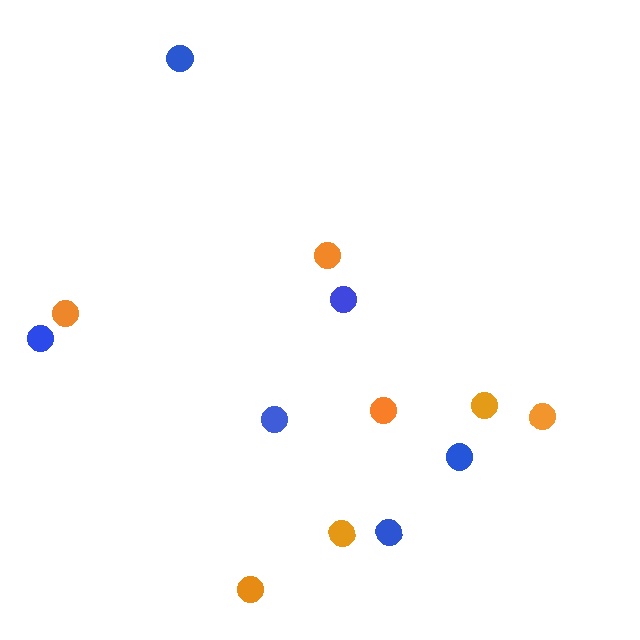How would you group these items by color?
There are 2 groups: one group of orange circles (7) and one group of blue circles (6).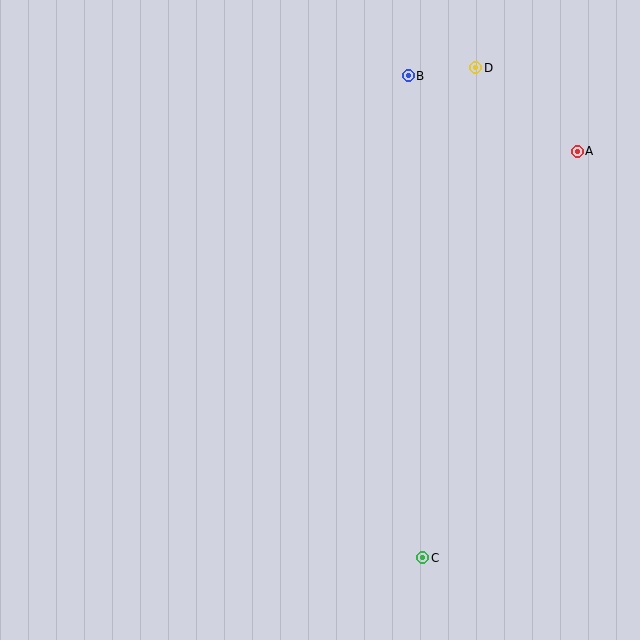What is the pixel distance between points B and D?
The distance between B and D is 68 pixels.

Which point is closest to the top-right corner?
Point A is closest to the top-right corner.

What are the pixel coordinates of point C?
Point C is at (423, 558).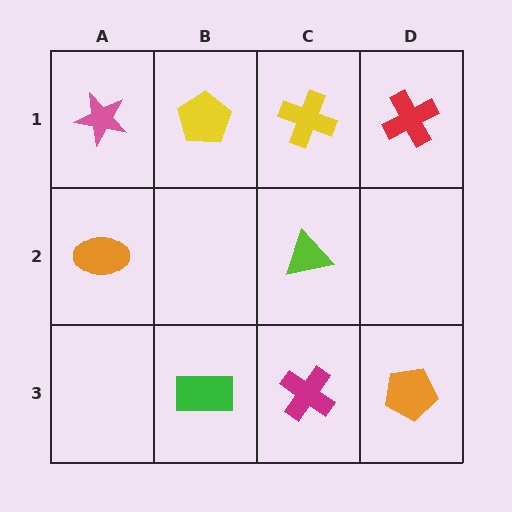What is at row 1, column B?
A yellow pentagon.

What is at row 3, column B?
A green rectangle.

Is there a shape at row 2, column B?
No, that cell is empty.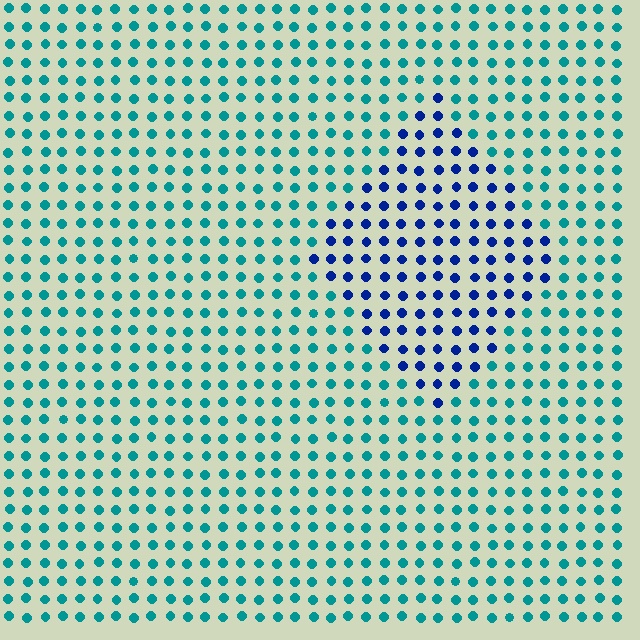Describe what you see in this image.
The image is filled with small teal elements in a uniform arrangement. A diamond-shaped region is visible where the elements are tinted to a slightly different hue, forming a subtle color boundary.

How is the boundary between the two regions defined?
The boundary is defined purely by a slight shift in hue (about 48 degrees). Spacing, size, and orientation are identical on both sides.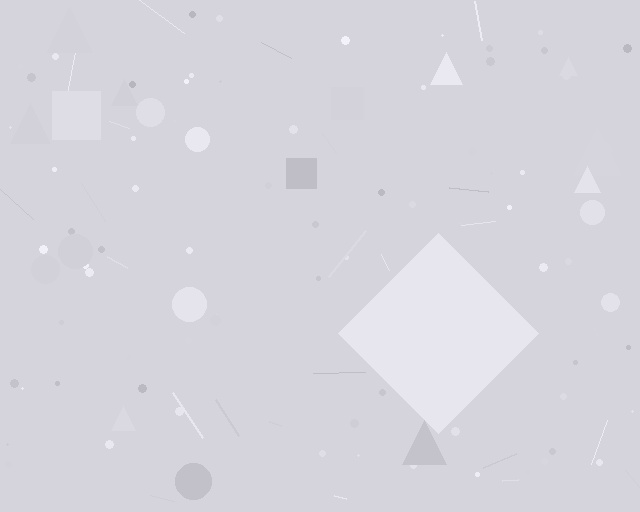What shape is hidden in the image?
A diamond is hidden in the image.